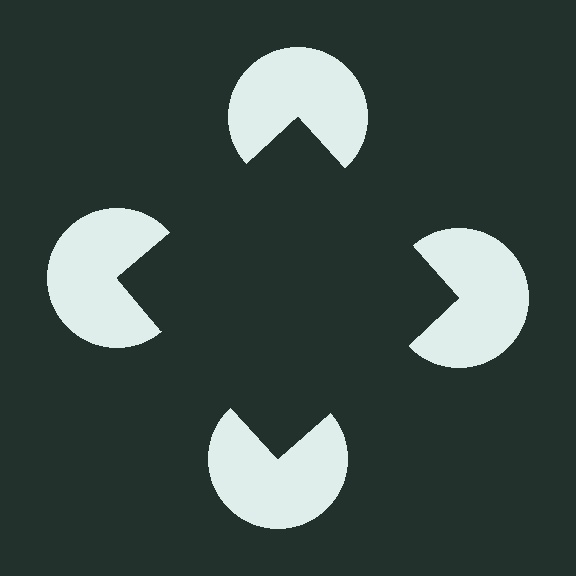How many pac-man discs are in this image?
There are 4 — one at each vertex of the illusory square.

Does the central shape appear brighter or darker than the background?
It typically appears slightly darker than the background, even though no actual brightness change is drawn.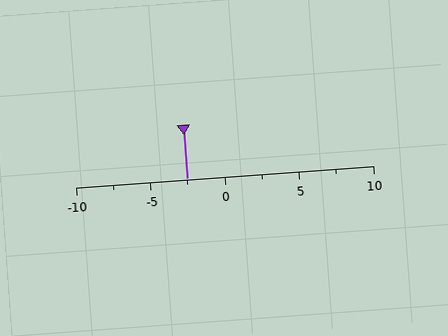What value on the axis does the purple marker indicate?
The marker indicates approximately -2.5.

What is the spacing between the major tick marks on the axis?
The major ticks are spaced 5 apart.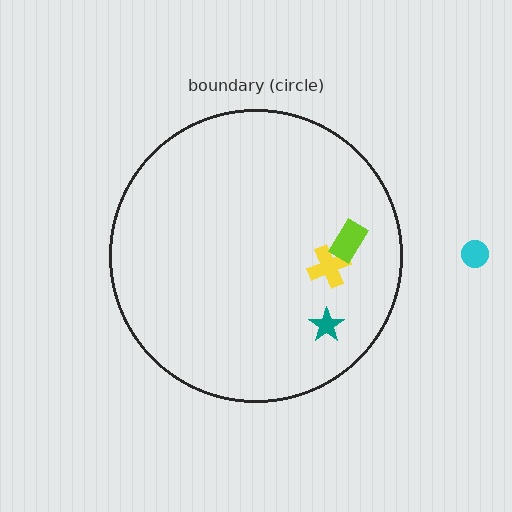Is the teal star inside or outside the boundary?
Inside.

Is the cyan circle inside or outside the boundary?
Outside.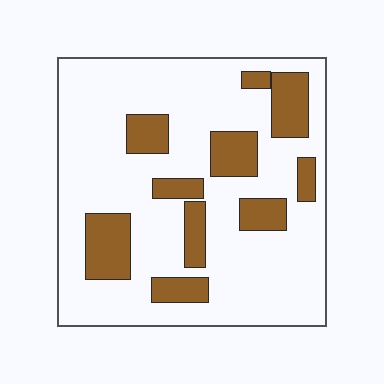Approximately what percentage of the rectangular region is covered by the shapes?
Approximately 25%.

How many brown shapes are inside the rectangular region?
10.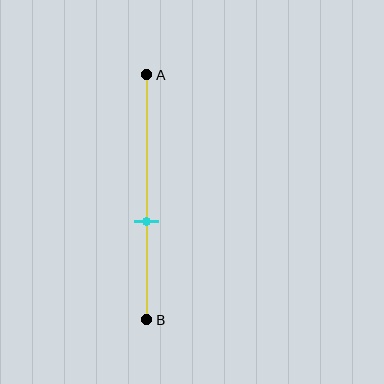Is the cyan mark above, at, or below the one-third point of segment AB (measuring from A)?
The cyan mark is below the one-third point of segment AB.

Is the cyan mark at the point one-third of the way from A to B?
No, the mark is at about 60% from A, not at the 33% one-third point.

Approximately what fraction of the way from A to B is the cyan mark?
The cyan mark is approximately 60% of the way from A to B.